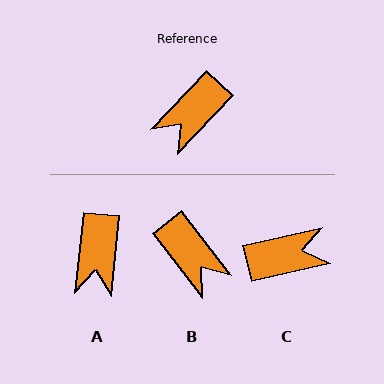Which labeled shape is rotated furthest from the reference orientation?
C, about 147 degrees away.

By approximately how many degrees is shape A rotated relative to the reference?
Approximately 38 degrees counter-clockwise.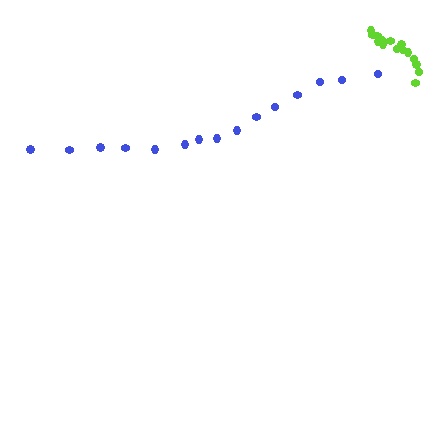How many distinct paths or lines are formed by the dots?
There are 2 distinct paths.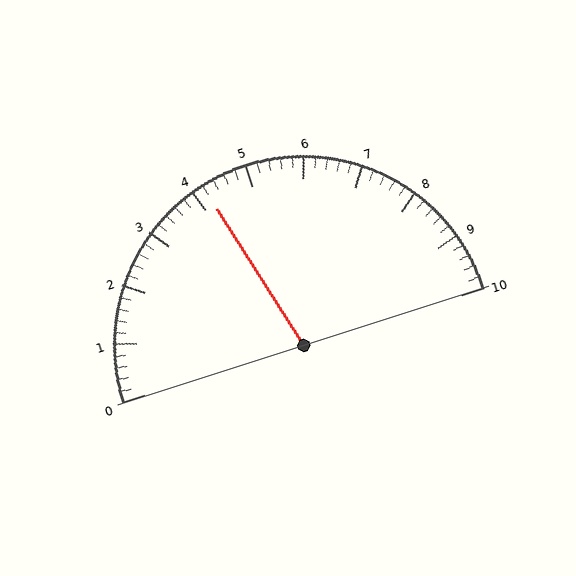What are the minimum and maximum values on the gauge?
The gauge ranges from 0 to 10.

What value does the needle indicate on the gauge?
The needle indicates approximately 4.2.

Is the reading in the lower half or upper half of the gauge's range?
The reading is in the lower half of the range (0 to 10).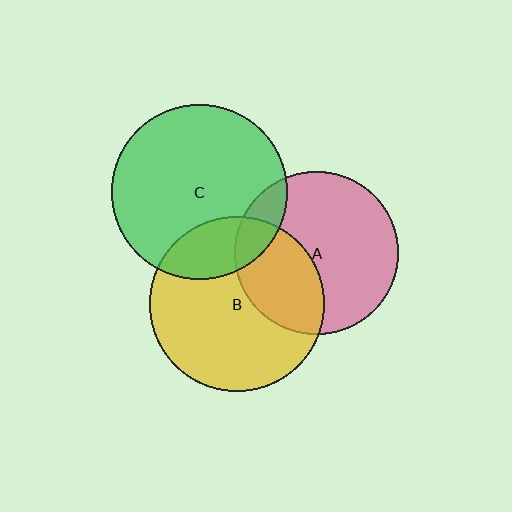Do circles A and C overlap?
Yes.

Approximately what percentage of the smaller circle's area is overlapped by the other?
Approximately 15%.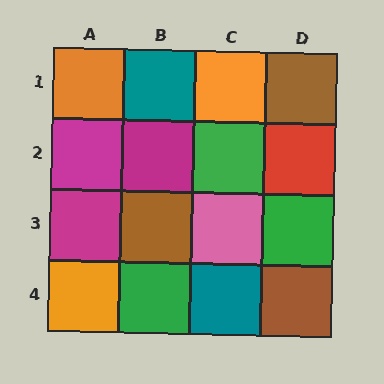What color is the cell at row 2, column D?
Red.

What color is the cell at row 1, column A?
Orange.